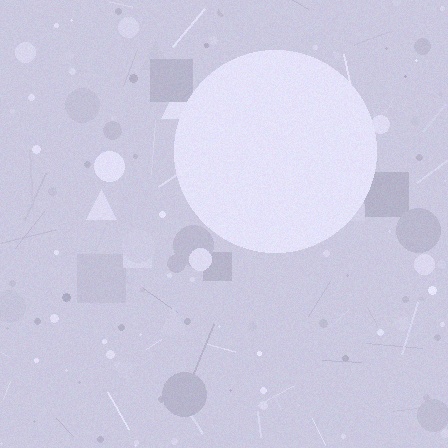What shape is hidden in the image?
A circle is hidden in the image.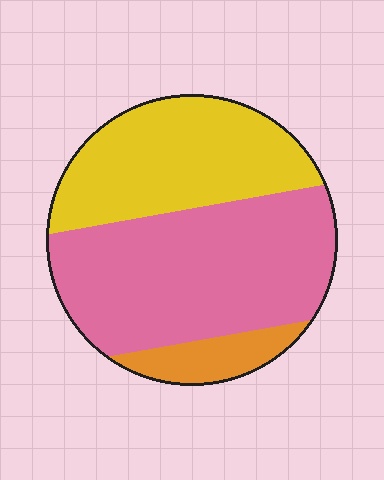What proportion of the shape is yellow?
Yellow covers 37% of the shape.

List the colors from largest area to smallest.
From largest to smallest: pink, yellow, orange.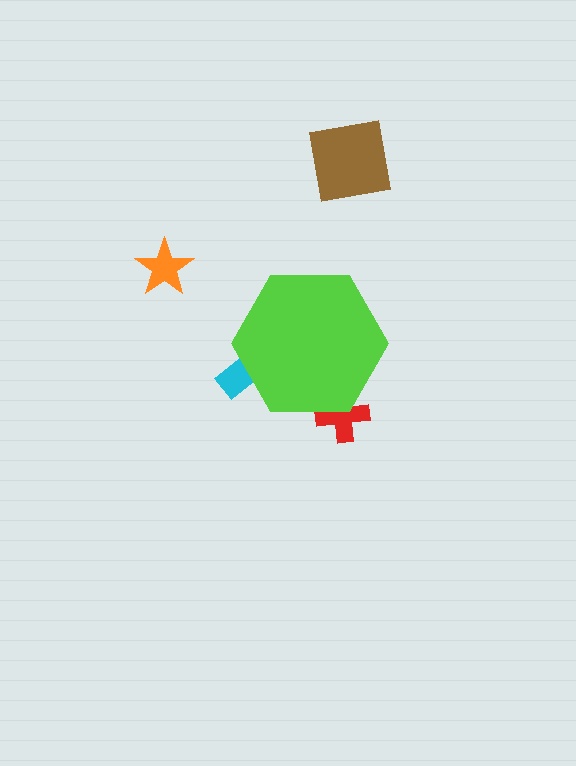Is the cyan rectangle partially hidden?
Yes, the cyan rectangle is partially hidden behind the lime hexagon.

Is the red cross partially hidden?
Yes, the red cross is partially hidden behind the lime hexagon.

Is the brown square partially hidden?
No, the brown square is fully visible.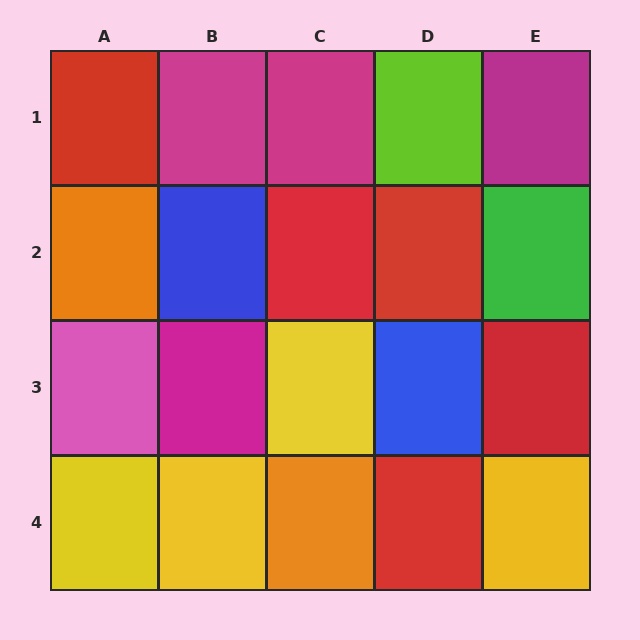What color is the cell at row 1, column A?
Red.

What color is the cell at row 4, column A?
Yellow.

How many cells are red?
5 cells are red.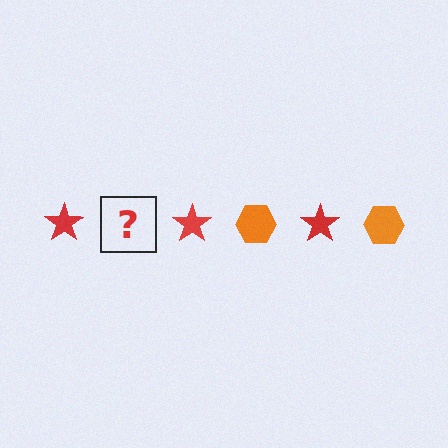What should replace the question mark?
The question mark should be replaced with an orange hexagon.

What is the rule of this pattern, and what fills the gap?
The rule is that the pattern alternates between red star and orange hexagon. The gap should be filled with an orange hexagon.